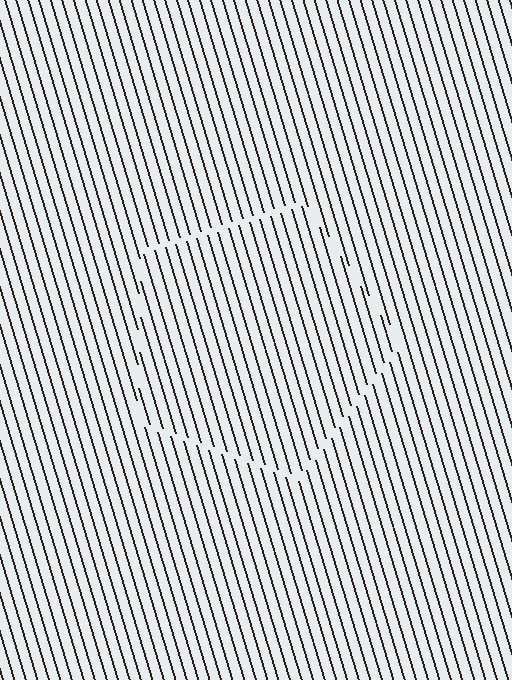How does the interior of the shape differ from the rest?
The interior of the shape contains the same grating, shifted by half a period — the contour is defined by the phase discontinuity where line-ends from the inner and outer gratings abut.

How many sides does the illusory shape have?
5 sides — the line-ends trace a pentagon.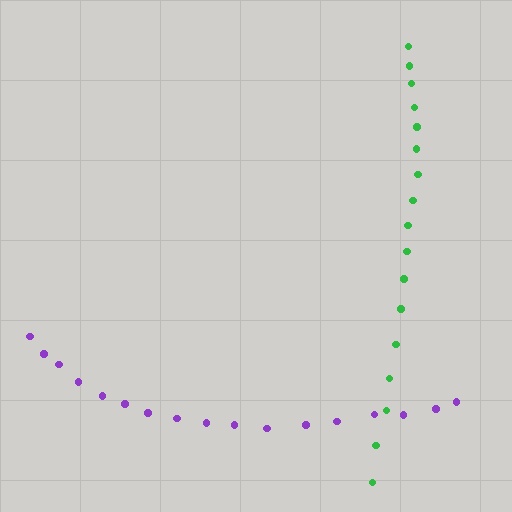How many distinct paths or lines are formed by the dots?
There are 2 distinct paths.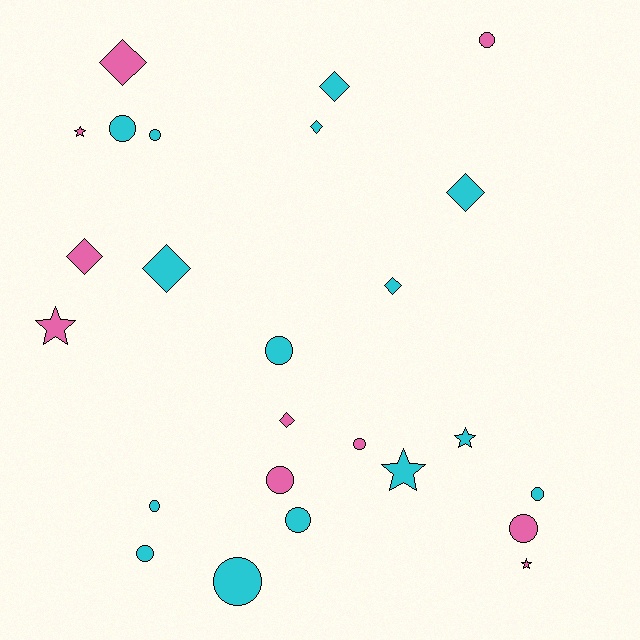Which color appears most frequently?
Cyan, with 15 objects.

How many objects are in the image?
There are 25 objects.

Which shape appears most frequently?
Circle, with 12 objects.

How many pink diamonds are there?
There are 3 pink diamonds.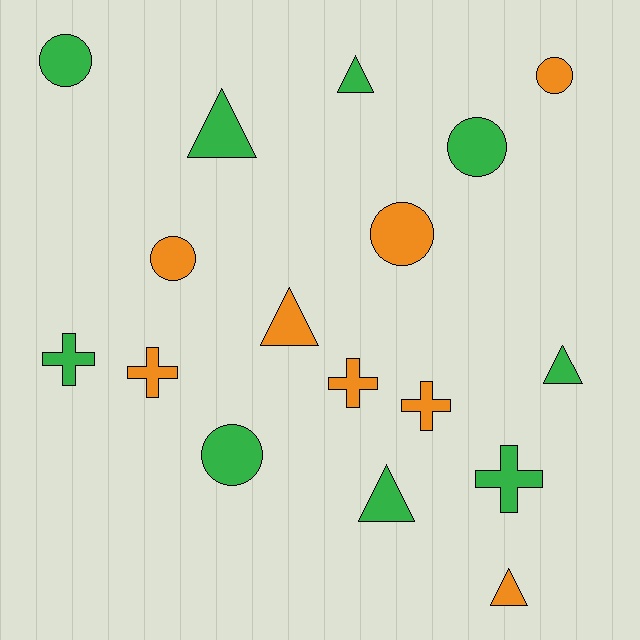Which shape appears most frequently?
Triangle, with 6 objects.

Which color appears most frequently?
Green, with 9 objects.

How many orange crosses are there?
There are 3 orange crosses.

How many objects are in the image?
There are 17 objects.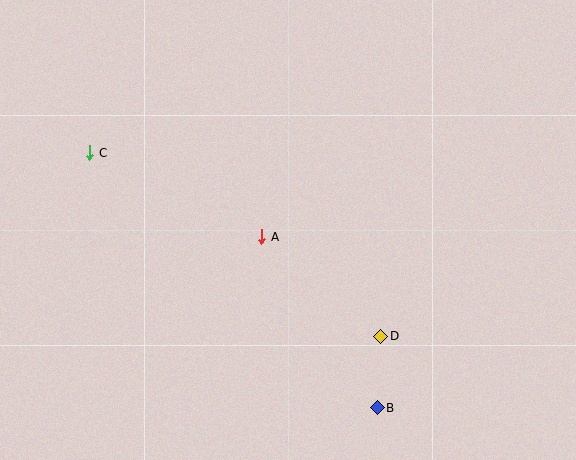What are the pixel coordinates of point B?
Point B is at (377, 408).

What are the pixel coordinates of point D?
Point D is at (381, 336).